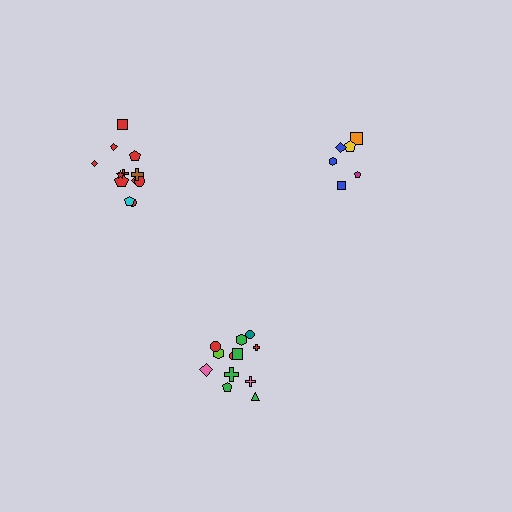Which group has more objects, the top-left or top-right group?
The top-left group.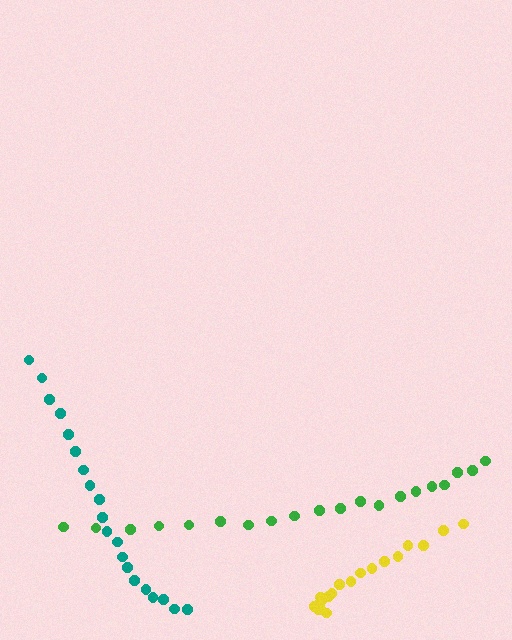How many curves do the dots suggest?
There are 3 distinct paths.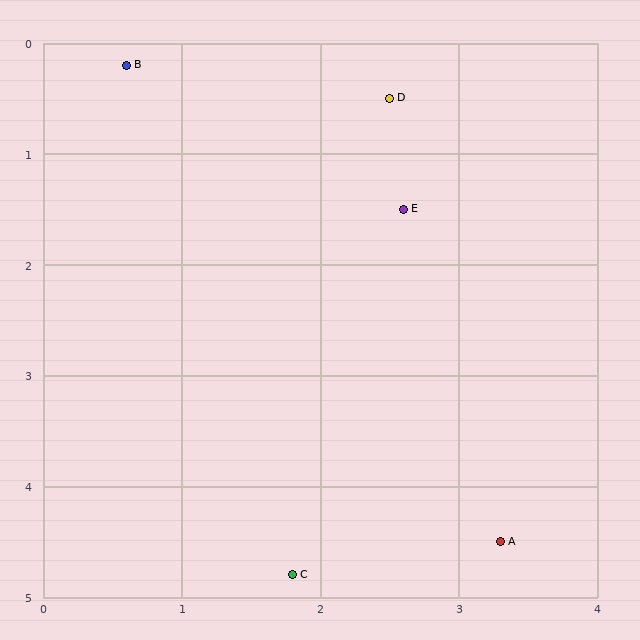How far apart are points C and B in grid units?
Points C and B are about 4.8 grid units apart.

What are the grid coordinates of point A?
Point A is at approximately (3.3, 4.5).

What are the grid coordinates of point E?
Point E is at approximately (2.6, 1.5).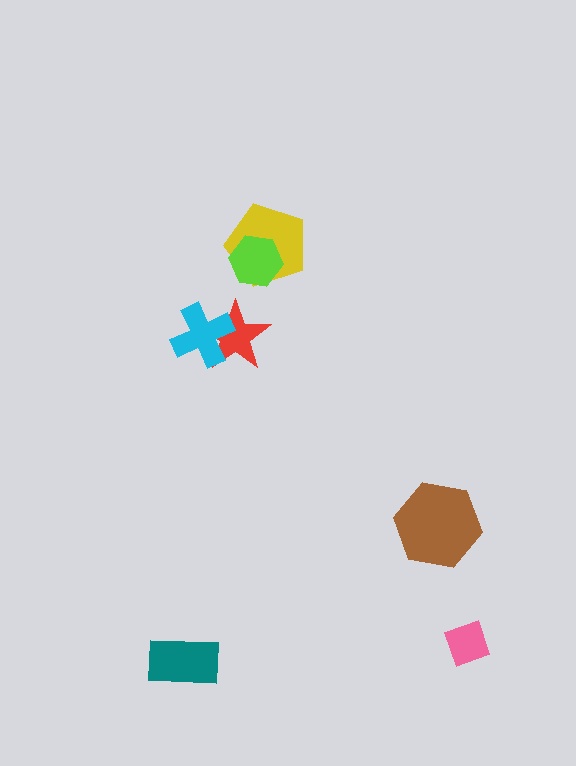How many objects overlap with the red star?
1 object overlaps with the red star.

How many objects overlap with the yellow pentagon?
1 object overlaps with the yellow pentagon.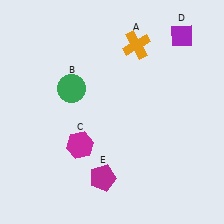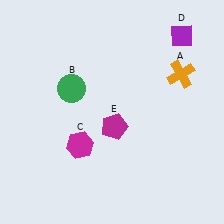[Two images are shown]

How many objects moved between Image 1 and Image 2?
2 objects moved between the two images.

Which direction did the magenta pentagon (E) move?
The magenta pentagon (E) moved up.